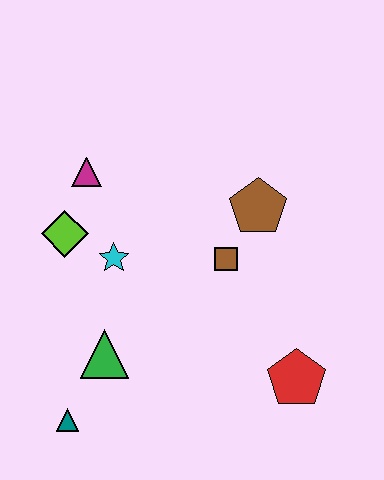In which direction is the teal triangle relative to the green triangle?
The teal triangle is below the green triangle.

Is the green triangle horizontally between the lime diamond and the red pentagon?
Yes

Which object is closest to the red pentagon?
The brown square is closest to the red pentagon.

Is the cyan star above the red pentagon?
Yes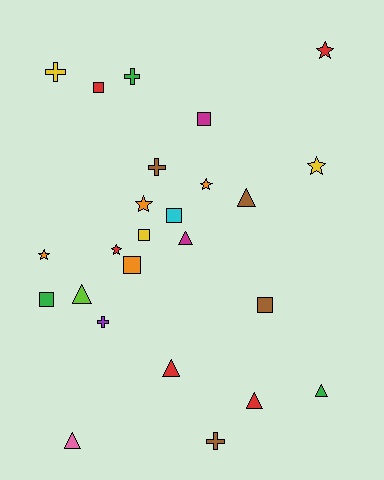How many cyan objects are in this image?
There is 1 cyan object.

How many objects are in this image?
There are 25 objects.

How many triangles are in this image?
There are 7 triangles.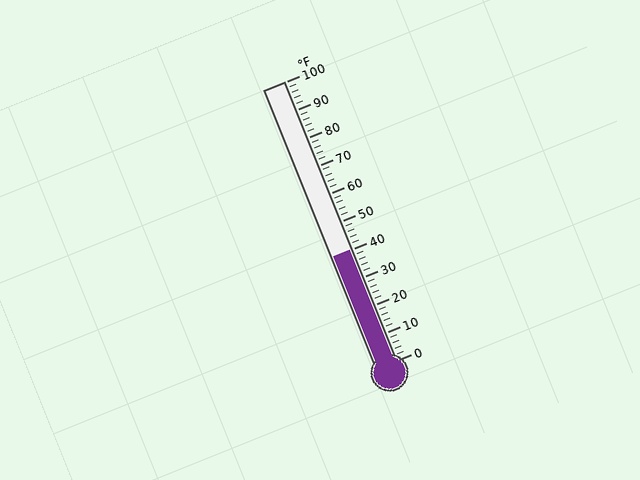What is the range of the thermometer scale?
The thermometer scale ranges from 0°F to 100°F.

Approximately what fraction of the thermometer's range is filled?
The thermometer is filled to approximately 40% of its range.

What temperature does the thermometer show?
The thermometer shows approximately 40°F.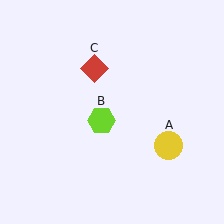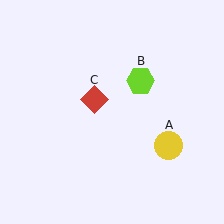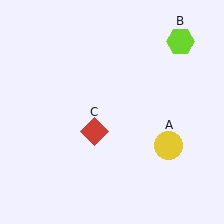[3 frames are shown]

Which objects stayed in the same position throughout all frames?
Yellow circle (object A) remained stationary.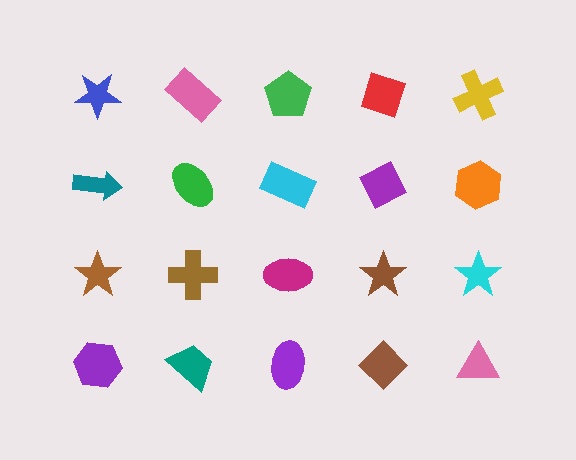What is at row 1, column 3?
A green pentagon.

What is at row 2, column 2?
A green ellipse.